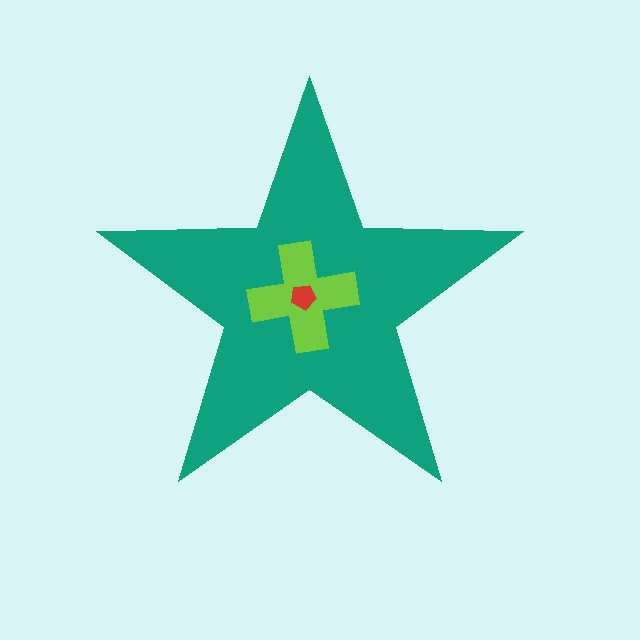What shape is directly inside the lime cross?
The red pentagon.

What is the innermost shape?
The red pentagon.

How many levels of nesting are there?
3.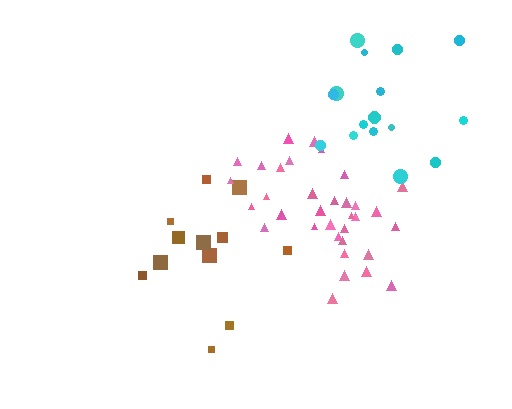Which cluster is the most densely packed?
Pink.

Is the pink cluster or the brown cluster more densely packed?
Pink.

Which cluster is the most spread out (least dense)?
Brown.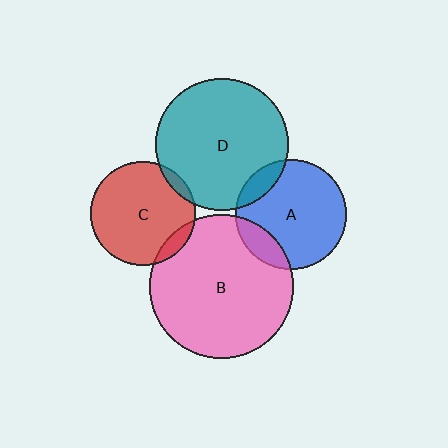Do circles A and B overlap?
Yes.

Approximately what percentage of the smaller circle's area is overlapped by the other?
Approximately 15%.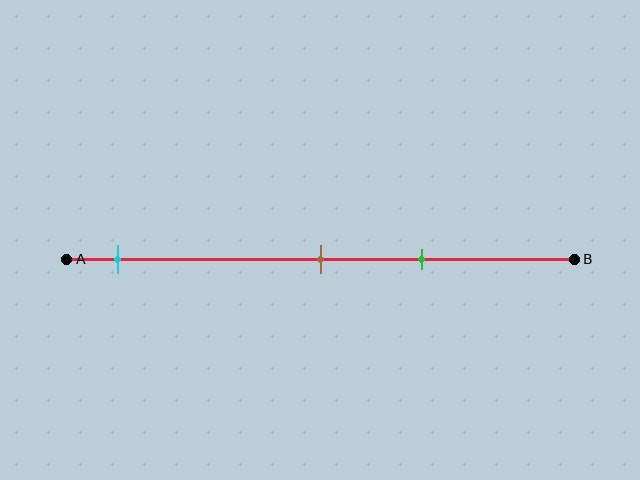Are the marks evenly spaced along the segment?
No, the marks are not evenly spaced.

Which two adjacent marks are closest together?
The brown and green marks are the closest adjacent pair.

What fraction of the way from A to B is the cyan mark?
The cyan mark is approximately 10% (0.1) of the way from A to B.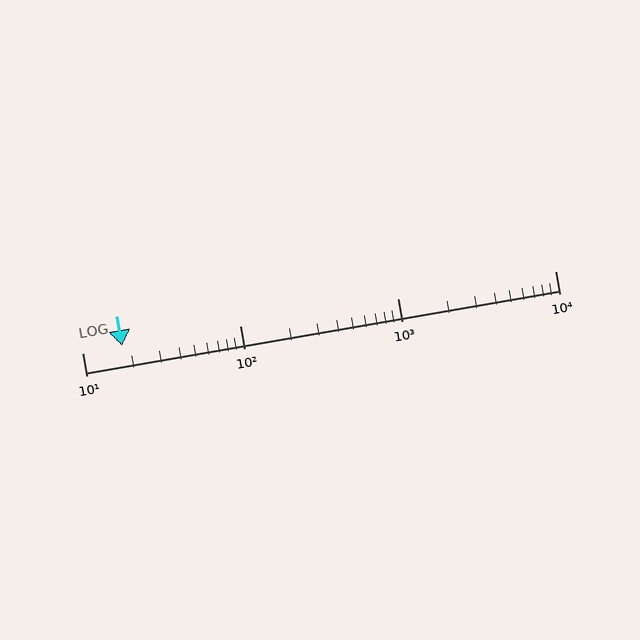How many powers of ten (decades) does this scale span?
The scale spans 3 decades, from 10 to 10000.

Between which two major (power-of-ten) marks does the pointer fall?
The pointer is between 10 and 100.